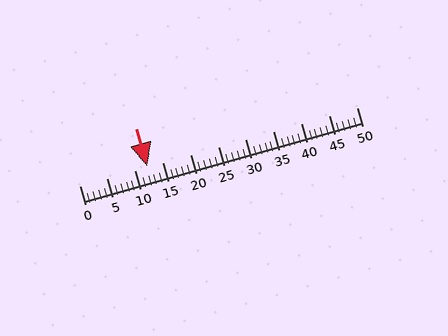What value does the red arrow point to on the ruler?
The red arrow points to approximately 12.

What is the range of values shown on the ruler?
The ruler shows values from 0 to 50.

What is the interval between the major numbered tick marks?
The major tick marks are spaced 5 units apart.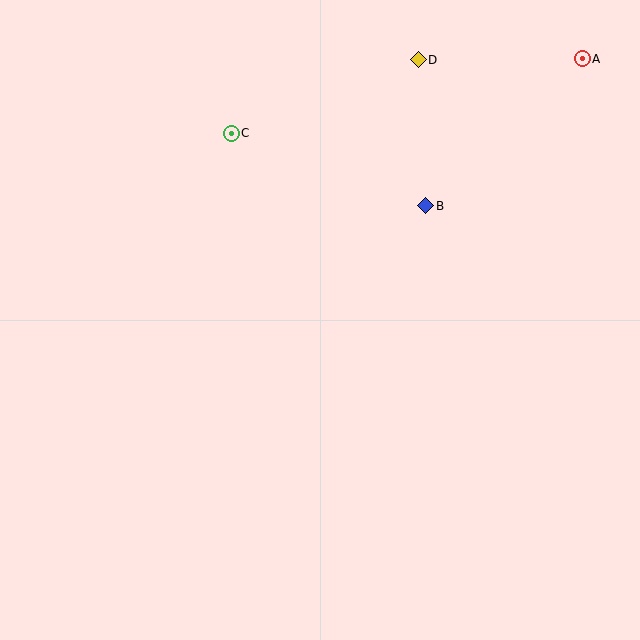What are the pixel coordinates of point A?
Point A is at (582, 59).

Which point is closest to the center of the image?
Point B at (426, 206) is closest to the center.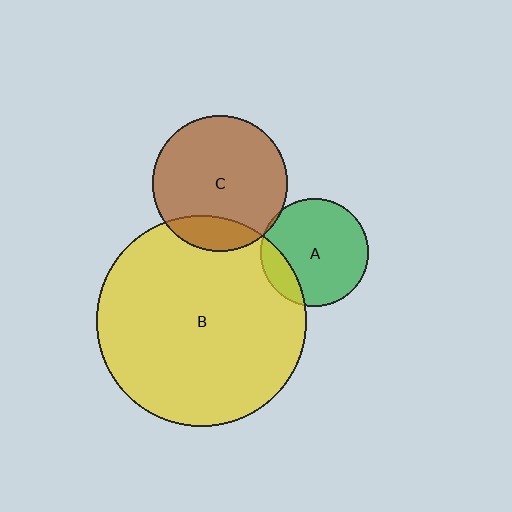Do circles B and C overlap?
Yes.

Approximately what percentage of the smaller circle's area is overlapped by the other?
Approximately 15%.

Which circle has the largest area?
Circle B (yellow).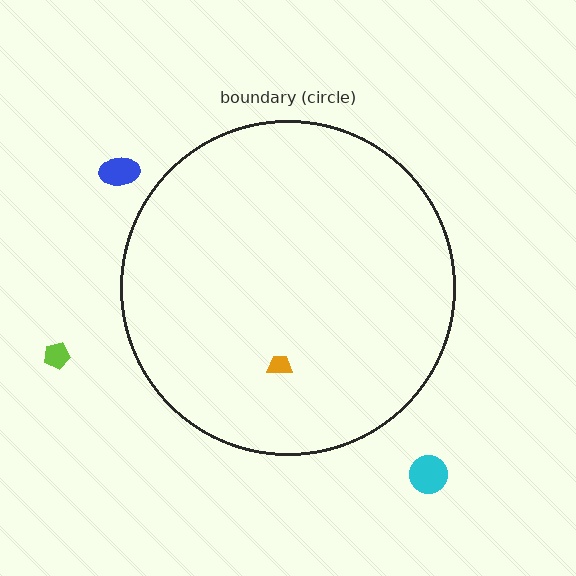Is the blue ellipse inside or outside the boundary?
Outside.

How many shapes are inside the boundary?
1 inside, 3 outside.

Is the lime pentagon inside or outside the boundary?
Outside.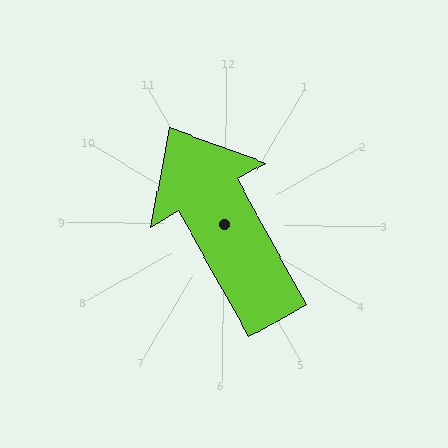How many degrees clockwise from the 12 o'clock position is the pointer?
Approximately 330 degrees.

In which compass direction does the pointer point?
Northwest.